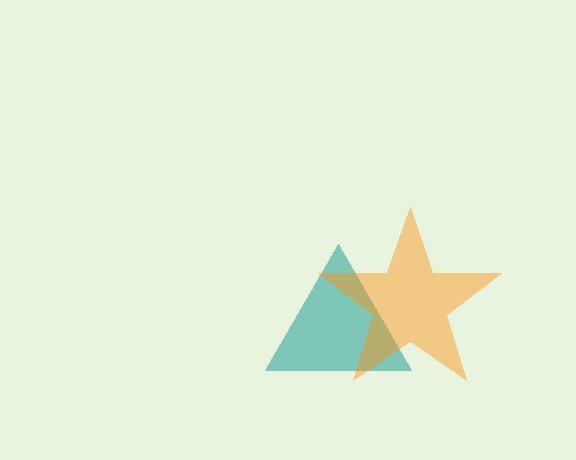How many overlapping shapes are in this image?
There are 2 overlapping shapes in the image.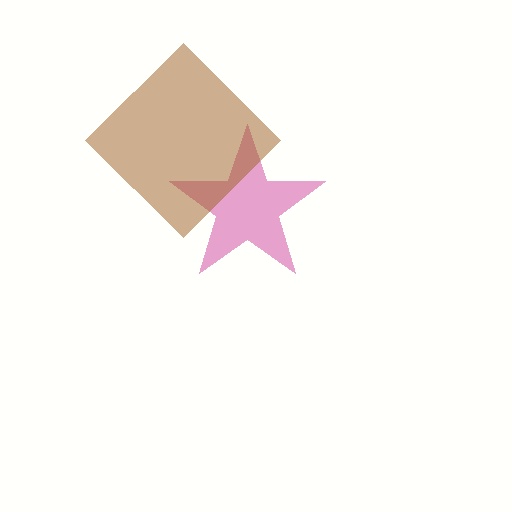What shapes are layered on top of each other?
The layered shapes are: a pink star, a brown diamond.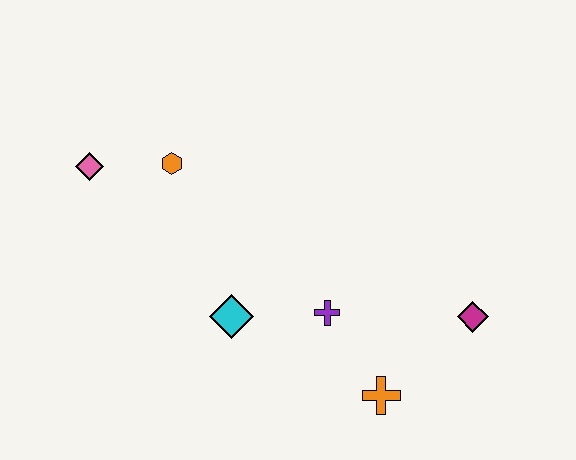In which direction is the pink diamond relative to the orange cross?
The pink diamond is to the left of the orange cross.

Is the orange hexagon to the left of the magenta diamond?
Yes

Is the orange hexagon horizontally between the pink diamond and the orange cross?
Yes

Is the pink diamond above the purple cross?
Yes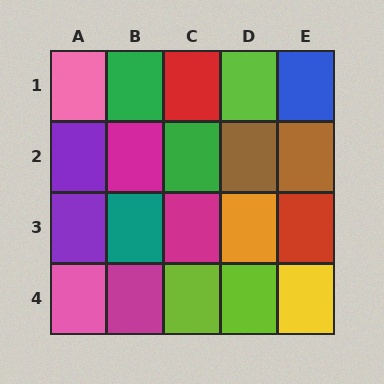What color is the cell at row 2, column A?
Purple.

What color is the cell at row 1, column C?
Red.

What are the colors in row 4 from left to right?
Pink, magenta, lime, lime, yellow.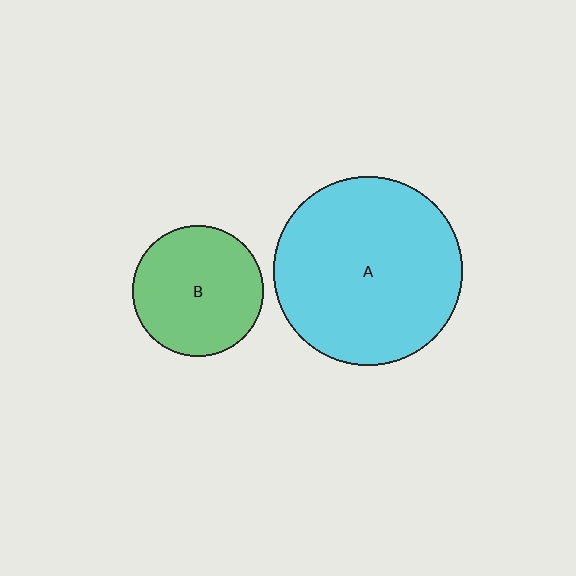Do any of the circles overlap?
No, none of the circles overlap.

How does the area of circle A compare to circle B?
Approximately 2.1 times.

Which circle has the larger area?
Circle A (cyan).